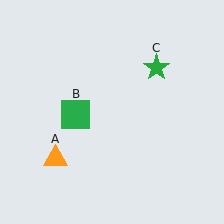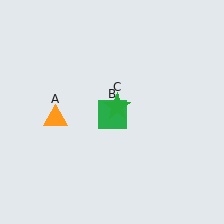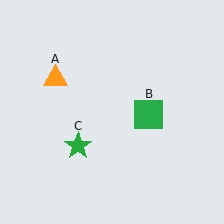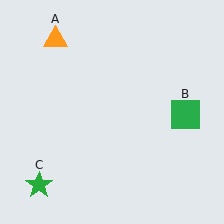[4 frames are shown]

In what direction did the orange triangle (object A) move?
The orange triangle (object A) moved up.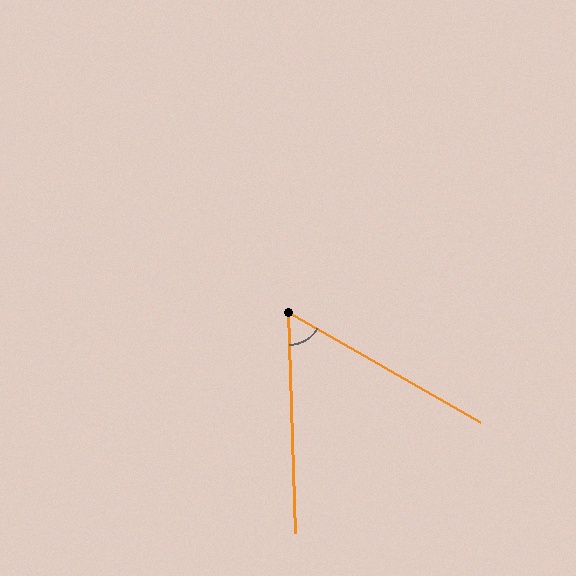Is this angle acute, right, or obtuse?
It is acute.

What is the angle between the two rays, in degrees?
Approximately 58 degrees.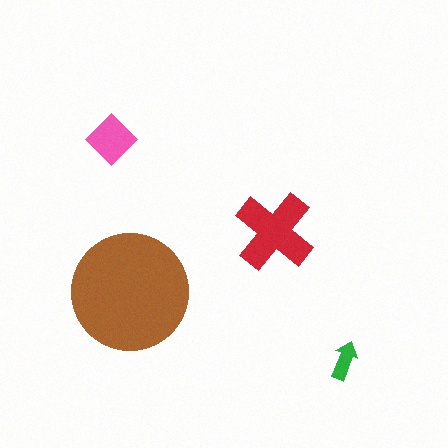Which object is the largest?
The brown circle.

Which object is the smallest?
The green arrow.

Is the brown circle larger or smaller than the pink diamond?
Larger.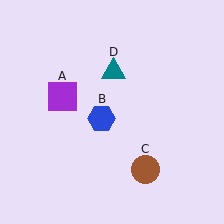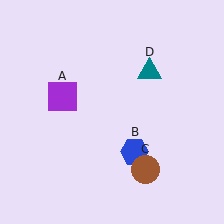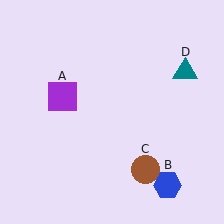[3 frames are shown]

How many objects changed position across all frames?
2 objects changed position: blue hexagon (object B), teal triangle (object D).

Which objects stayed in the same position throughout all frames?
Purple square (object A) and brown circle (object C) remained stationary.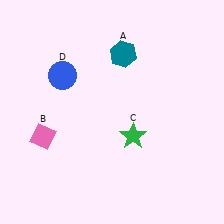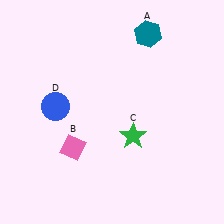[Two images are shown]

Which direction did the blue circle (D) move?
The blue circle (D) moved down.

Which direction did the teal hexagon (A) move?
The teal hexagon (A) moved right.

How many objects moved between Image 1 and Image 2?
3 objects moved between the two images.